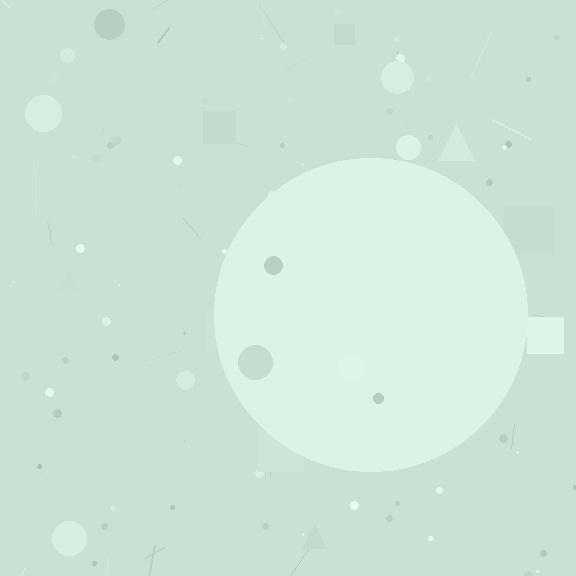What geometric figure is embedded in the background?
A circle is embedded in the background.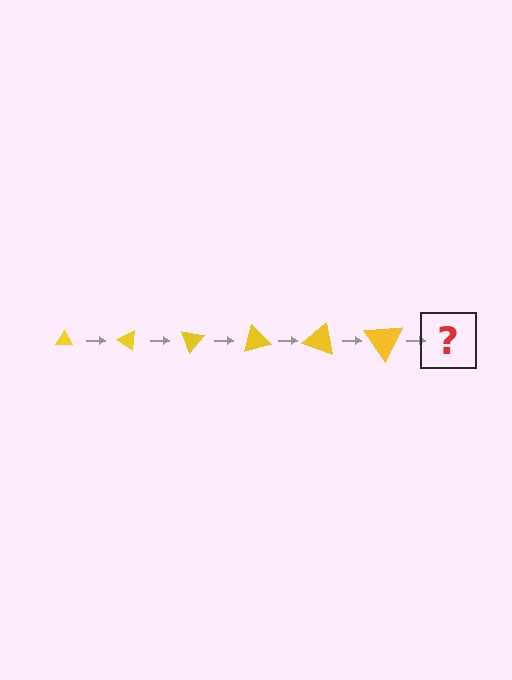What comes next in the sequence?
The next element should be a triangle, larger than the previous one and rotated 210 degrees from the start.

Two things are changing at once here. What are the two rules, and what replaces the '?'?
The two rules are that the triangle grows larger each step and it rotates 35 degrees each step. The '?' should be a triangle, larger than the previous one and rotated 210 degrees from the start.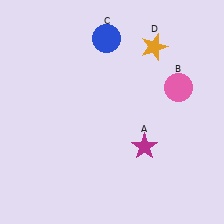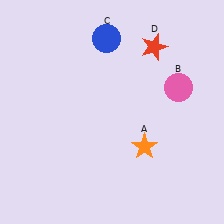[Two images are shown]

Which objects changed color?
A changed from magenta to orange. D changed from orange to red.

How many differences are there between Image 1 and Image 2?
There are 2 differences between the two images.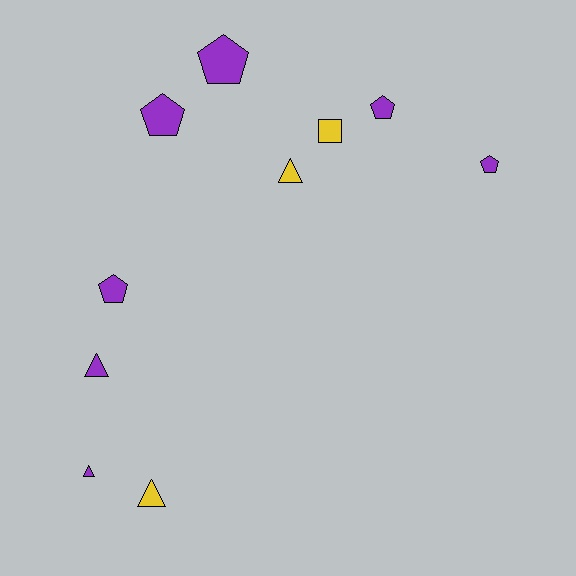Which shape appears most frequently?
Pentagon, with 5 objects.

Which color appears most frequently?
Purple, with 7 objects.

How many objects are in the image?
There are 10 objects.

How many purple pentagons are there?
There are 5 purple pentagons.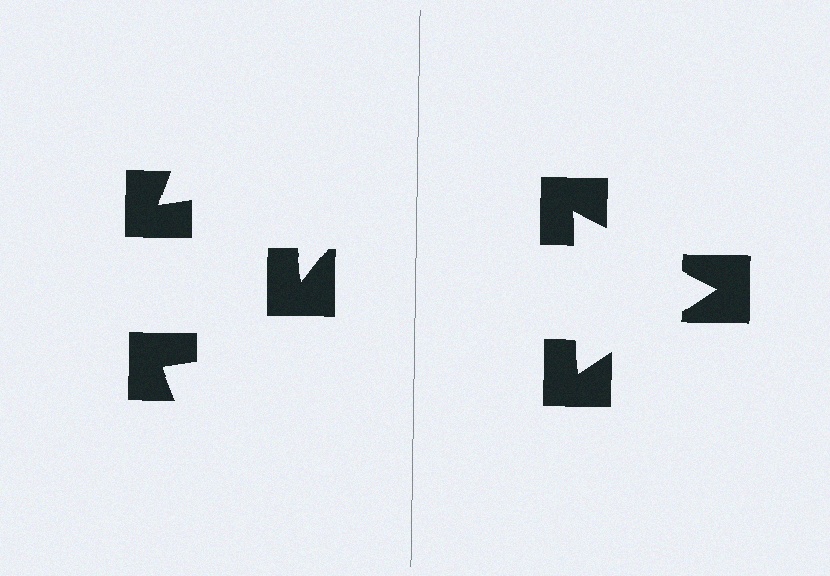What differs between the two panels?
The notched squares are positioned identically on both sides; only the wedge orientations differ. On the right they align to a triangle; on the left they are misaligned.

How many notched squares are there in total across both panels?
6 — 3 on each side.